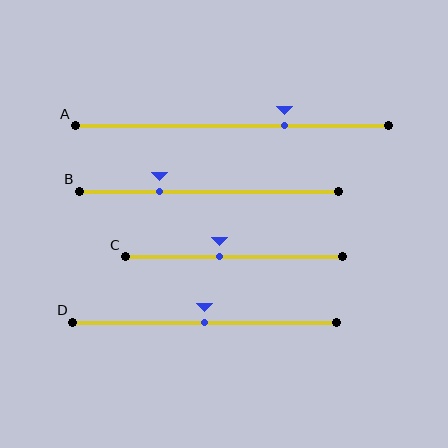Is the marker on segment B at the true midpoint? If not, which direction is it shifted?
No, the marker on segment B is shifted to the left by about 19% of the segment length.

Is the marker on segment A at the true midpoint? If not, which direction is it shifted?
No, the marker on segment A is shifted to the right by about 17% of the segment length.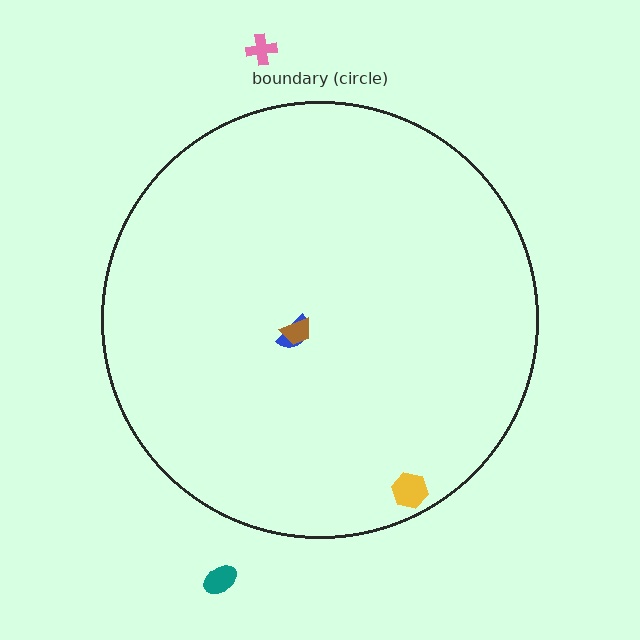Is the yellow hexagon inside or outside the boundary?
Inside.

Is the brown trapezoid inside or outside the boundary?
Inside.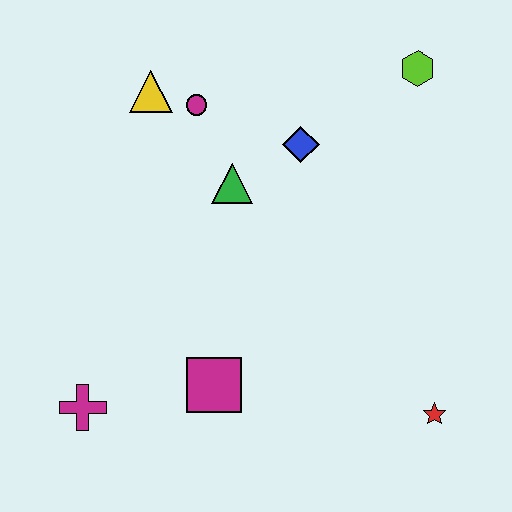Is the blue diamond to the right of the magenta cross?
Yes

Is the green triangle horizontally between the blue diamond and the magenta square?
Yes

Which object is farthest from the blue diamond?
The magenta cross is farthest from the blue diamond.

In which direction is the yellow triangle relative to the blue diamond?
The yellow triangle is to the left of the blue diamond.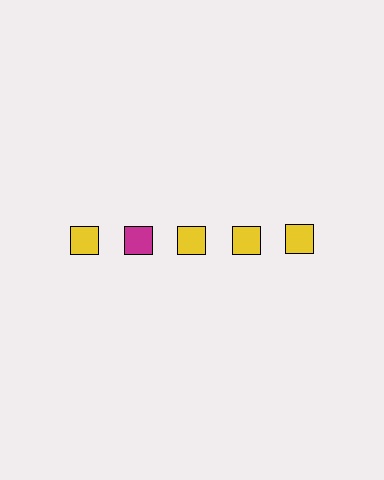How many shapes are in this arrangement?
There are 5 shapes arranged in a grid pattern.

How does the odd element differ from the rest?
It has a different color: magenta instead of yellow.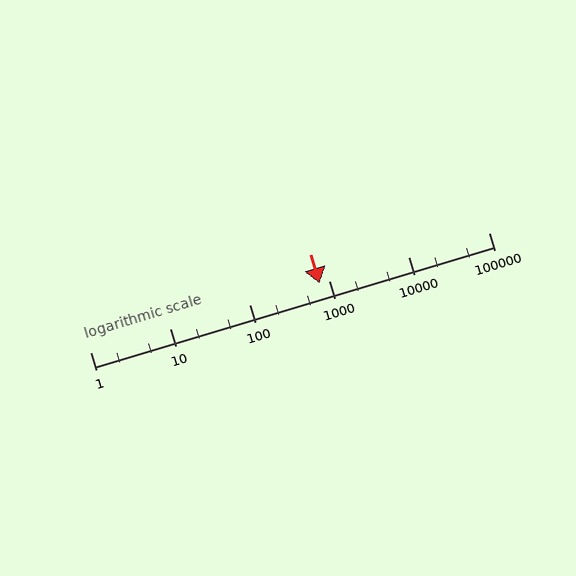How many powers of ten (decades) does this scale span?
The scale spans 5 decades, from 1 to 100000.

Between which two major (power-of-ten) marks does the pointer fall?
The pointer is between 100 and 1000.